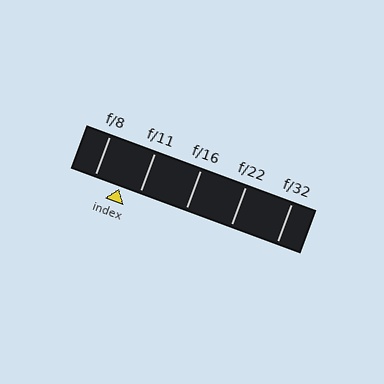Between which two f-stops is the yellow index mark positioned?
The index mark is between f/8 and f/11.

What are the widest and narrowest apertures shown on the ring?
The widest aperture shown is f/8 and the narrowest is f/32.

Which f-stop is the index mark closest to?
The index mark is closest to f/11.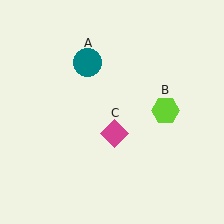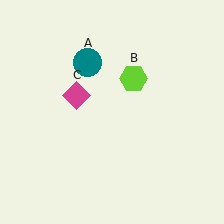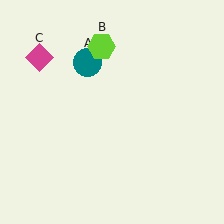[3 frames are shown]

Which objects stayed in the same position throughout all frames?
Teal circle (object A) remained stationary.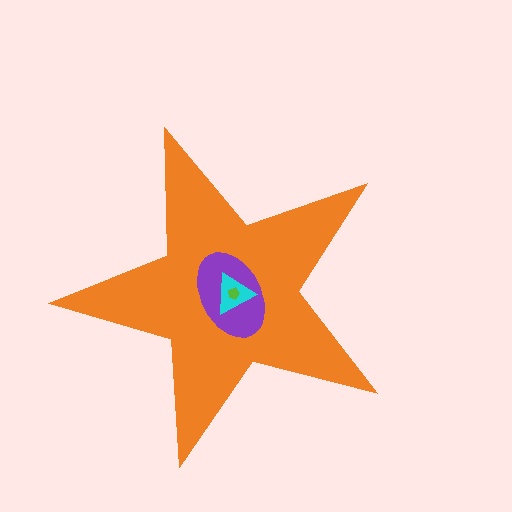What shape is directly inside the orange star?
The purple ellipse.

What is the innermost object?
The lime pentagon.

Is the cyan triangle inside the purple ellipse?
Yes.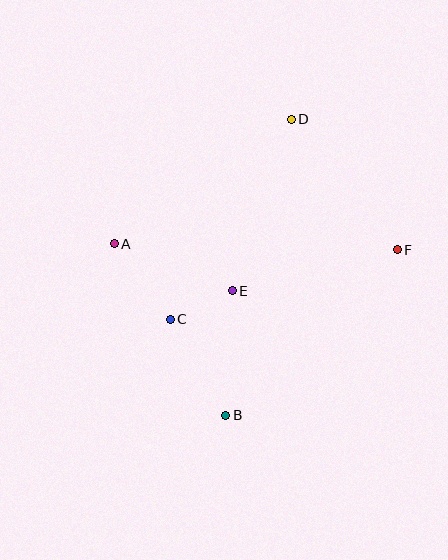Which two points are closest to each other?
Points C and E are closest to each other.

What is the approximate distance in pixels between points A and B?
The distance between A and B is approximately 204 pixels.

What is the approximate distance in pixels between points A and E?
The distance between A and E is approximately 127 pixels.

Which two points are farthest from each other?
Points B and D are farthest from each other.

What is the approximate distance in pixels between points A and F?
The distance between A and F is approximately 283 pixels.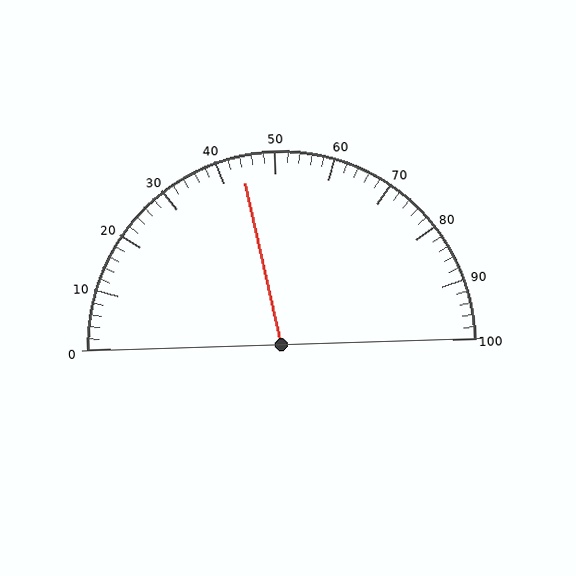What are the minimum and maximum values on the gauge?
The gauge ranges from 0 to 100.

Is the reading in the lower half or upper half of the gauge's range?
The reading is in the lower half of the range (0 to 100).